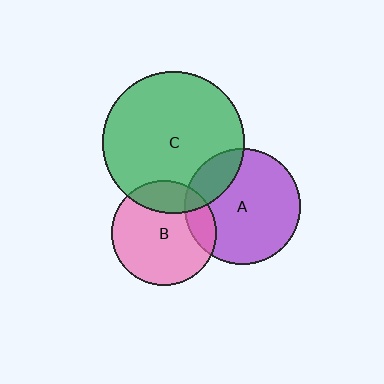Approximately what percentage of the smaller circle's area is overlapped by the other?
Approximately 15%.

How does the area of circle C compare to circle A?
Approximately 1.5 times.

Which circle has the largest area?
Circle C (green).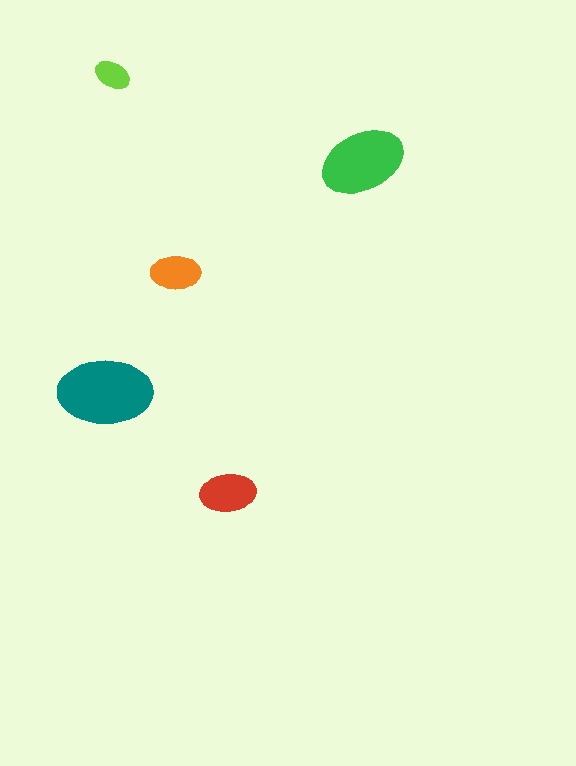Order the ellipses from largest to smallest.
the teal one, the green one, the red one, the orange one, the lime one.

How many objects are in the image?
There are 5 objects in the image.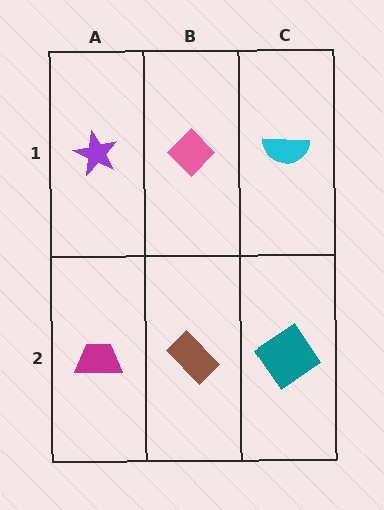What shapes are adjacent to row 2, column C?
A cyan semicircle (row 1, column C), a brown rectangle (row 2, column B).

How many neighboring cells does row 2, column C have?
2.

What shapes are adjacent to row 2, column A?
A purple star (row 1, column A), a brown rectangle (row 2, column B).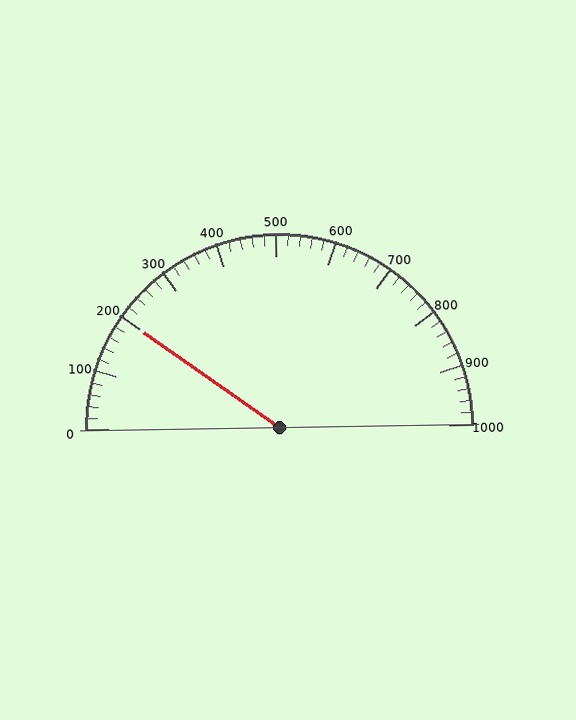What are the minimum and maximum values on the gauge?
The gauge ranges from 0 to 1000.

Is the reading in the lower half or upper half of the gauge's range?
The reading is in the lower half of the range (0 to 1000).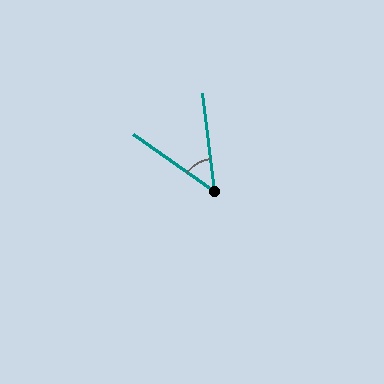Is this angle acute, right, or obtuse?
It is acute.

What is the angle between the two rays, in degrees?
Approximately 48 degrees.